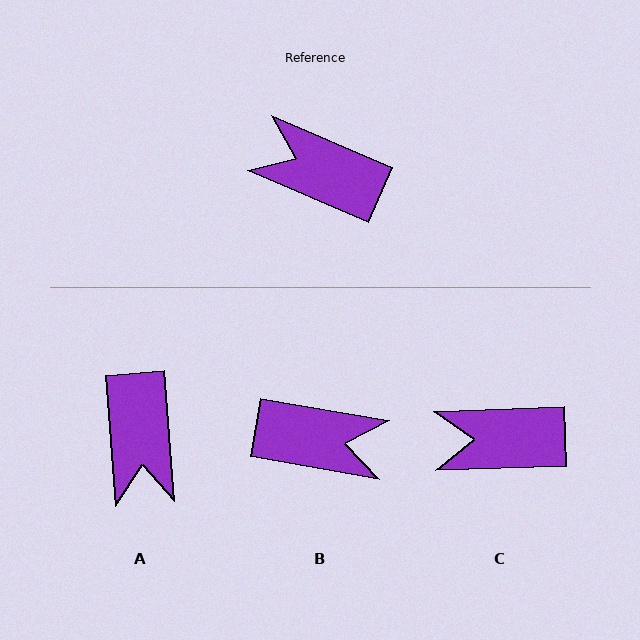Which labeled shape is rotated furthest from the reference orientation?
B, about 167 degrees away.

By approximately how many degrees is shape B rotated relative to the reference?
Approximately 167 degrees clockwise.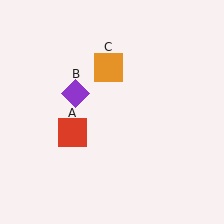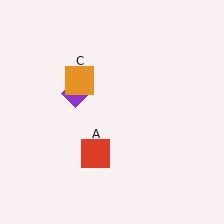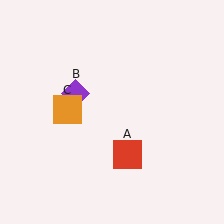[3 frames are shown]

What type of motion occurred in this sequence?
The red square (object A), orange square (object C) rotated counterclockwise around the center of the scene.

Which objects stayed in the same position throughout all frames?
Purple diamond (object B) remained stationary.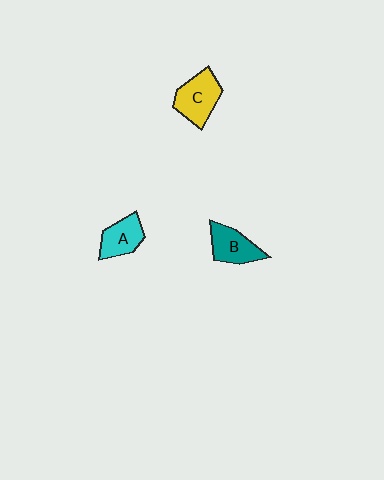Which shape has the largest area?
Shape C (yellow).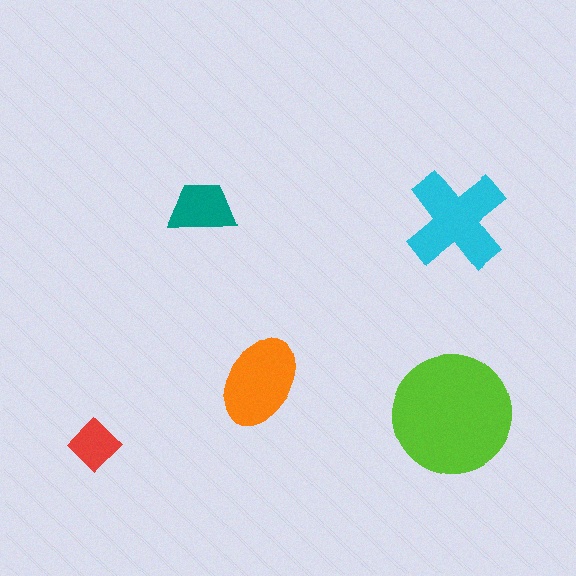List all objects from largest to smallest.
The lime circle, the cyan cross, the orange ellipse, the teal trapezoid, the red diamond.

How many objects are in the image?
There are 5 objects in the image.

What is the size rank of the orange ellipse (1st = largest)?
3rd.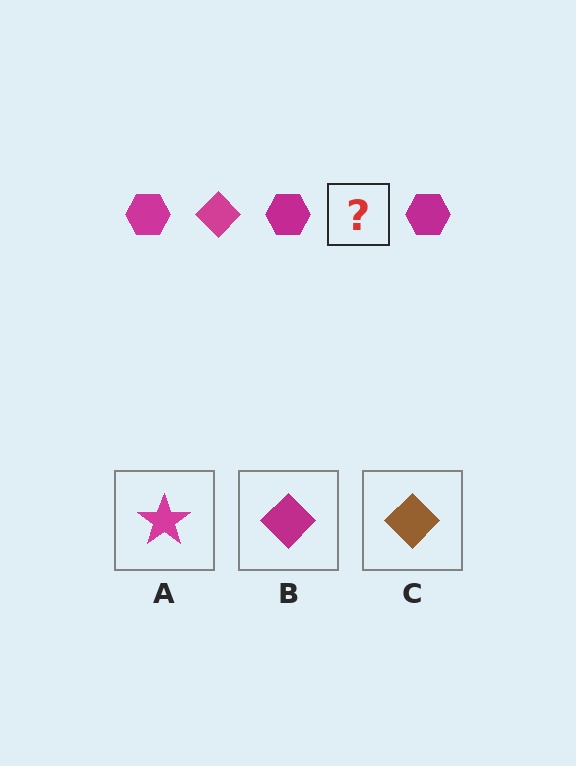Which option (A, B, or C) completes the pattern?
B.